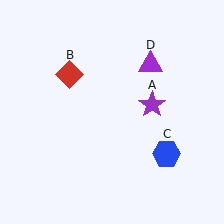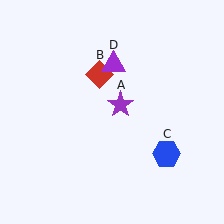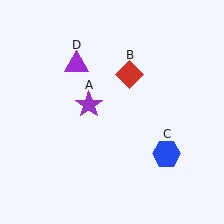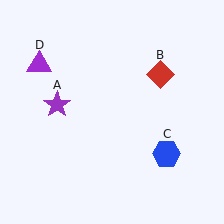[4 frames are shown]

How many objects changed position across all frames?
3 objects changed position: purple star (object A), red diamond (object B), purple triangle (object D).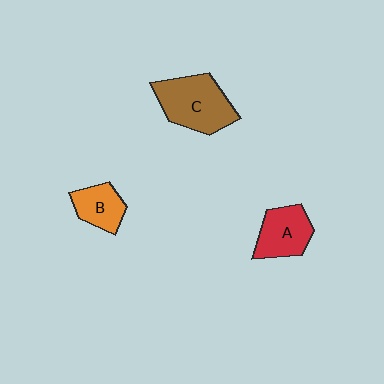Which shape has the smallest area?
Shape B (orange).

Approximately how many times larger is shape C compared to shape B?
Approximately 1.8 times.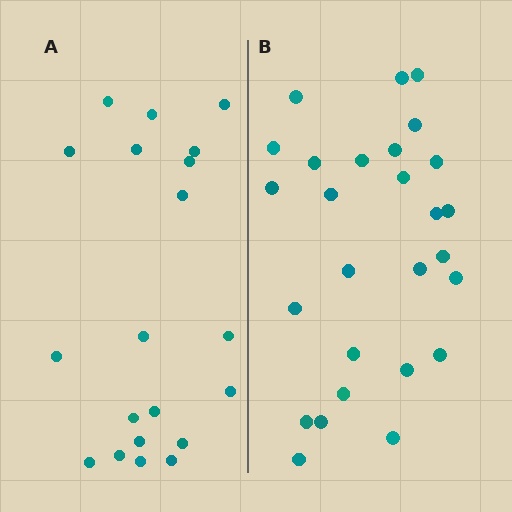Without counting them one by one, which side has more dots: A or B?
Region B (the right region) has more dots.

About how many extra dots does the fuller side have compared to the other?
Region B has roughly 8 or so more dots than region A.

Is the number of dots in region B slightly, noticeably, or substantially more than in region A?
Region B has noticeably more, but not dramatically so. The ratio is roughly 1.4 to 1.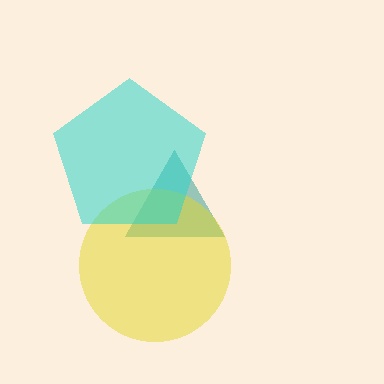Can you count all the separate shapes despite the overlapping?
Yes, there are 3 separate shapes.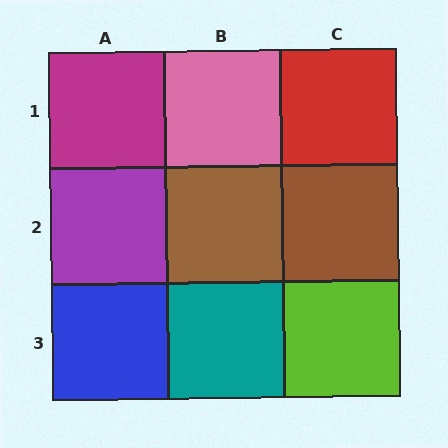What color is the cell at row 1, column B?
Pink.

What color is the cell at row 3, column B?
Teal.